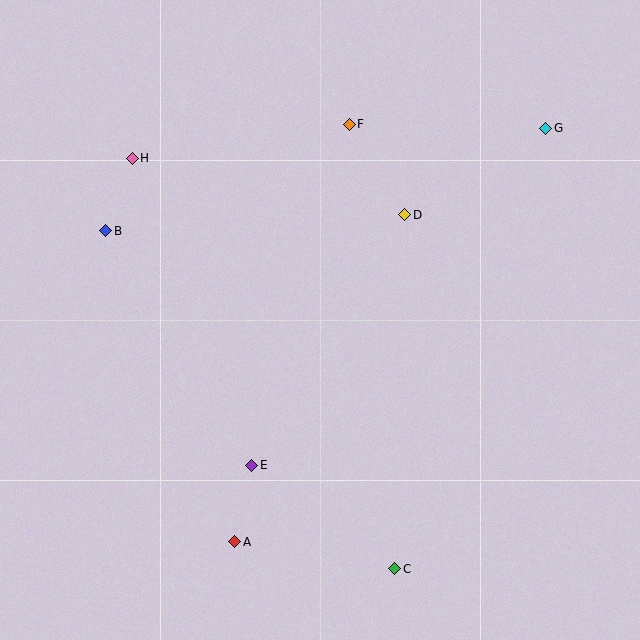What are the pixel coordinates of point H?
Point H is at (132, 158).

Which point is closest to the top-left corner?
Point H is closest to the top-left corner.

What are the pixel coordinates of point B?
Point B is at (106, 231).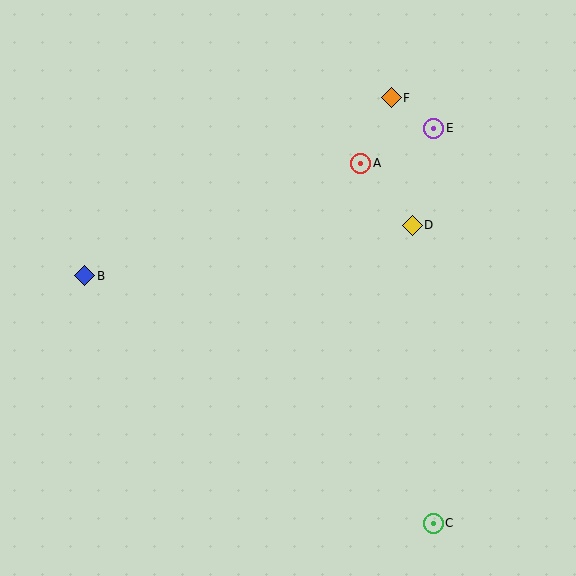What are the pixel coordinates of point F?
Point F is at (391, 98).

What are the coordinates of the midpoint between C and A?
The midpoint between C and A is at (397, 343).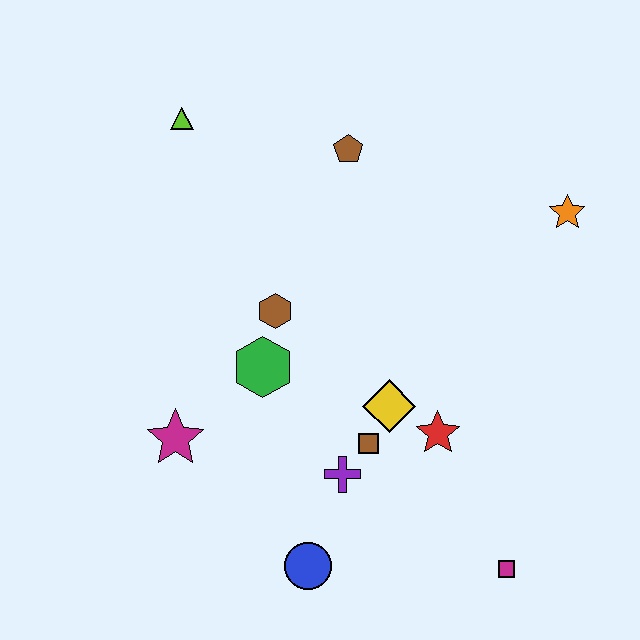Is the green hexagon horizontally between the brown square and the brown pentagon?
No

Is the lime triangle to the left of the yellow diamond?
Yes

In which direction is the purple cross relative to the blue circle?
The purple cross is above the blue circle.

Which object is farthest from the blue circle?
The lime triangle is farthest from the blue circle.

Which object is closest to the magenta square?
The red star is closest to the magenta square.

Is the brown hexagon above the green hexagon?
Yes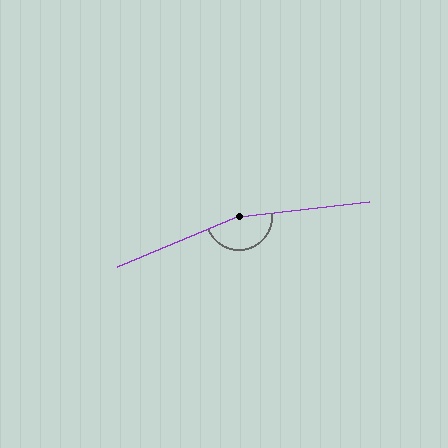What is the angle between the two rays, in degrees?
Approximately 164 degrees.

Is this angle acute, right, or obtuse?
It is obtuse.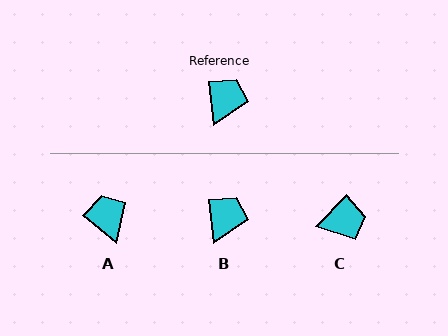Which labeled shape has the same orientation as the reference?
B.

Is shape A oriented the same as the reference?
No, it is off by about 44 degrees.